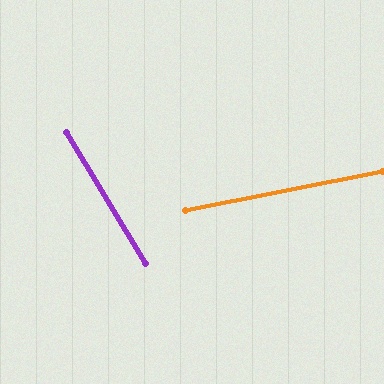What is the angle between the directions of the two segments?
Approximately 70 degrees.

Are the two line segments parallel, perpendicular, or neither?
Neither parallel nor perpendicular — they differ by about 70°.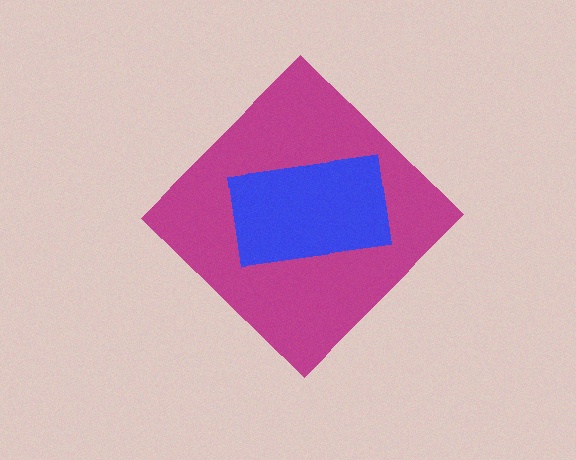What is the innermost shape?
The blue rectangle.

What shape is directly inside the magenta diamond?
The blue rectangle.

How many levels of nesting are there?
2.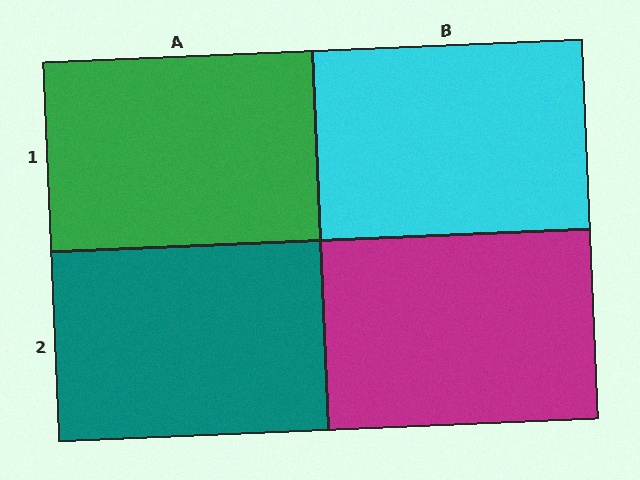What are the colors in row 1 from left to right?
Green, cyan.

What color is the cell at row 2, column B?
Magenta.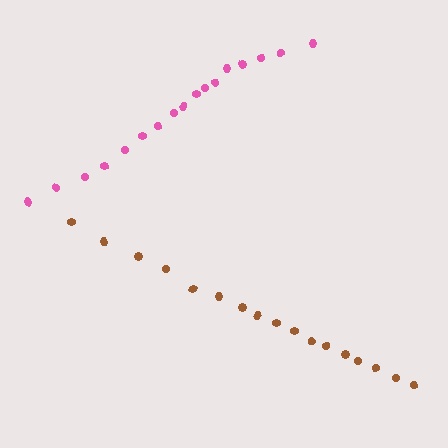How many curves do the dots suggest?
There are 2 distinct paths.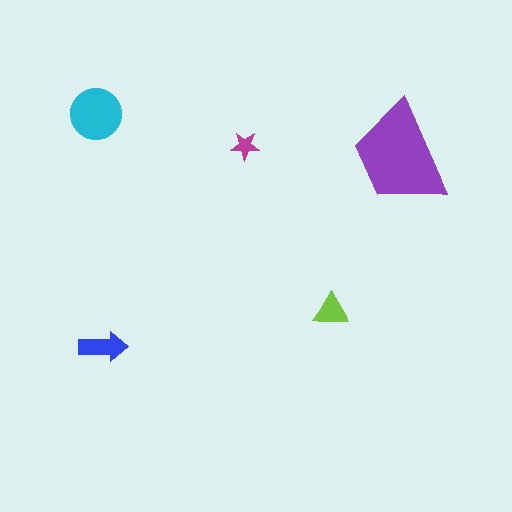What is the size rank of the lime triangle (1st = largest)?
4th.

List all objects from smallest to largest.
The magenta star, the lime triangle, the blue arrow, the cyan circle, the purple trapezoid.